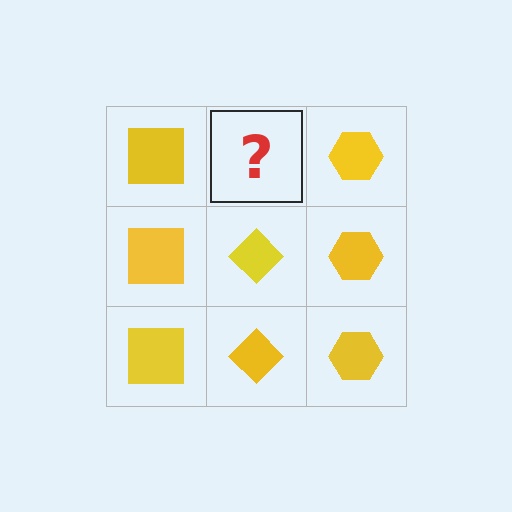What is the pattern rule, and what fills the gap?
The rule is that each column has a consistent shape. The gap should be filled with a yellow diamond.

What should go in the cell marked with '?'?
The missing cell should contain a yellow diamond.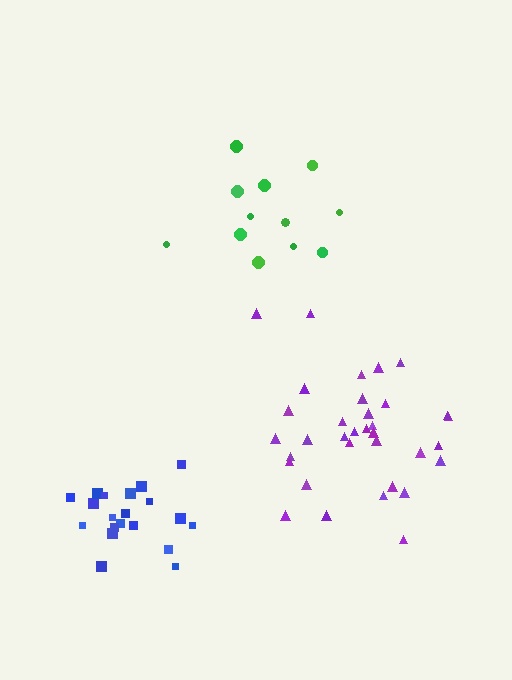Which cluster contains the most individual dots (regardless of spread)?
Purple (35).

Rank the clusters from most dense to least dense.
blue, purple, green.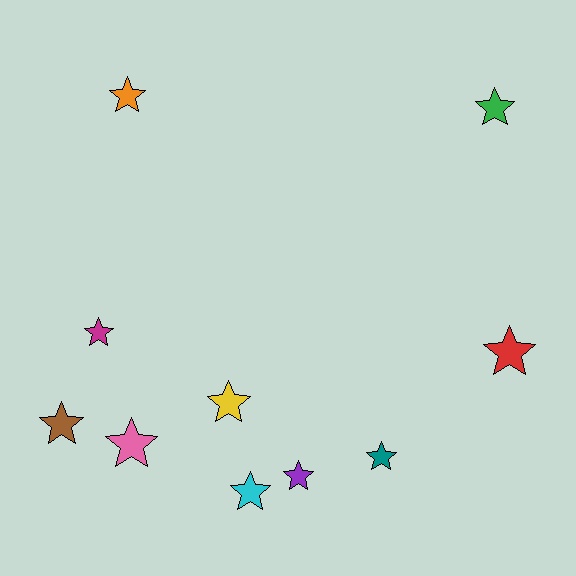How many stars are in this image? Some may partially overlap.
There are 10 stars.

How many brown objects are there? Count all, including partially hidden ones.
There is 1 brown object.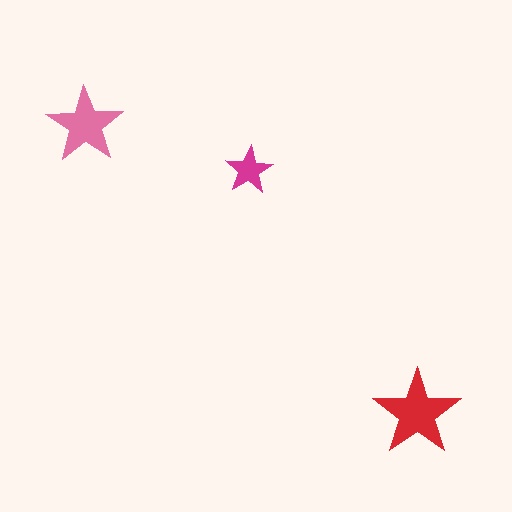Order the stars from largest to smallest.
the red one, the pink one, the magenta one.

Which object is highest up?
The pink star is topmost.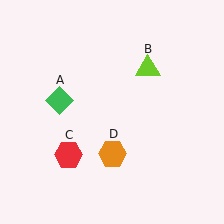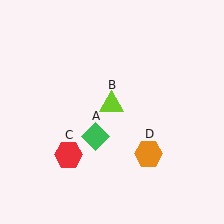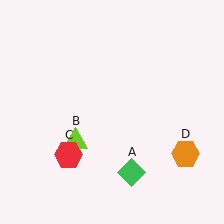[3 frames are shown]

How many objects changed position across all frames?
3 objects changed position: green diamond (object A), lime triangle (object B), orange hexagon (object D).